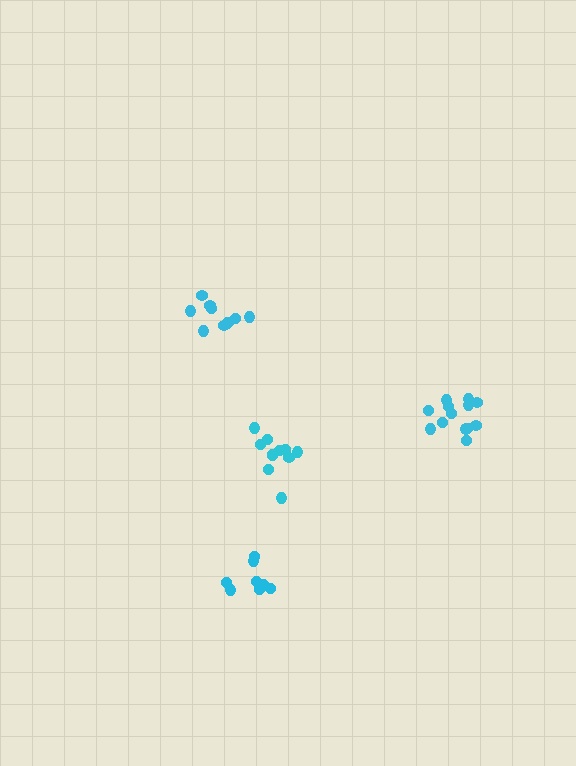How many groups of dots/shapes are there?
There are 4 groups.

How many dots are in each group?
Group 1: 13 dots, Group 2: 11 dots, Group 3: 10 dots, Group 4: 8 dots (42 total).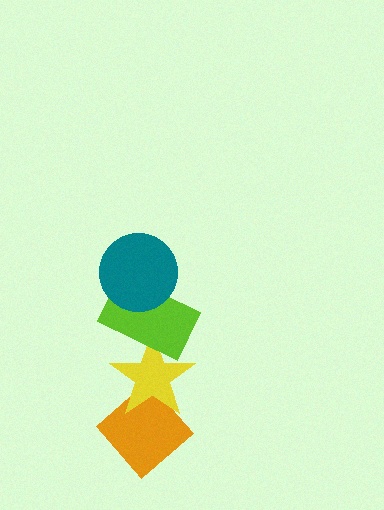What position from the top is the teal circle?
The teal circle is 1st from the top.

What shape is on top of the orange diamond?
The yellow star is on top of the orange diamond.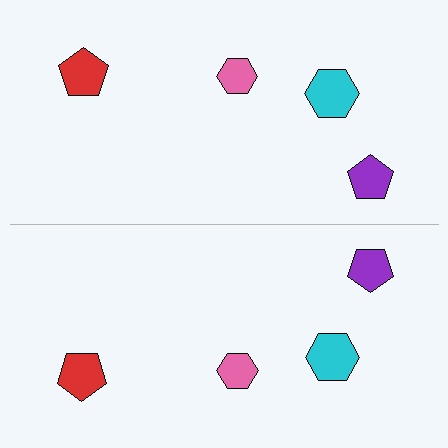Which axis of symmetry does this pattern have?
The pattern has a horizontal axis of symmetry running through the center of the image.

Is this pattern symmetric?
Yes, this pattern has bilateral (reflection) symmetry.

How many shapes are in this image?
There are 8 shapes in this image.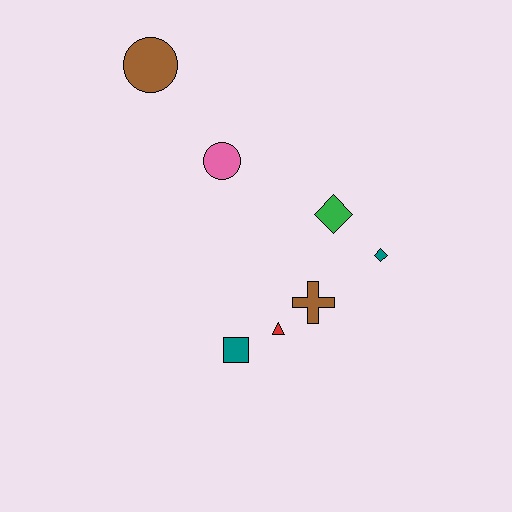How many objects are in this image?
There are 7 objects.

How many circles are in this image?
There are 2 circles.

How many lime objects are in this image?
There are no lime objects.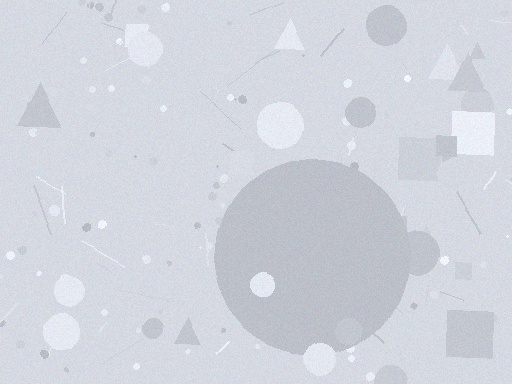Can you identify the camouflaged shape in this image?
The camouflaged shape is a circle.